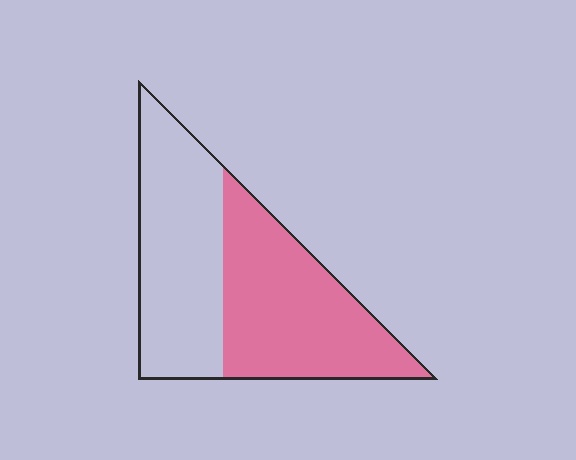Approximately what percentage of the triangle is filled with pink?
Approximately 50%.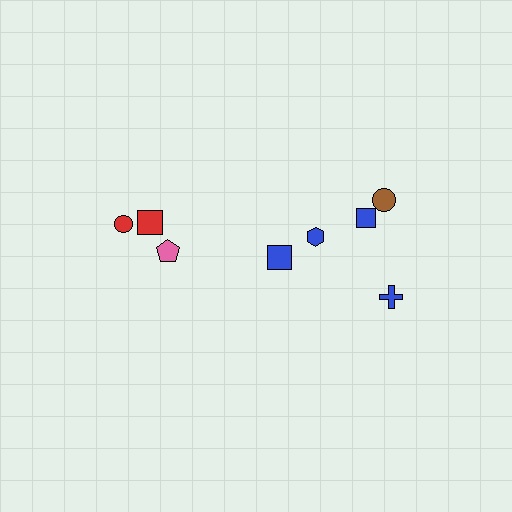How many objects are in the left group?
There are 3 objects.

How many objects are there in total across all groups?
There are 8 objects.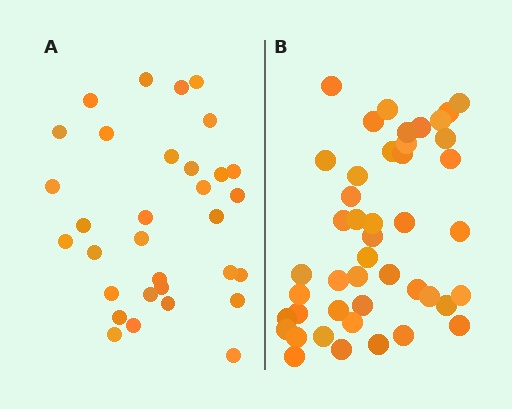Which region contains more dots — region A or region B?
Region B (the right region) has more dots.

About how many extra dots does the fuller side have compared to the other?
Region B has approximately 15 more dots than region A.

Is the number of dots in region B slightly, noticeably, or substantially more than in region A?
Region B has noticeably more, but not dramatically so. The ratio is roughly 1.4 to 1.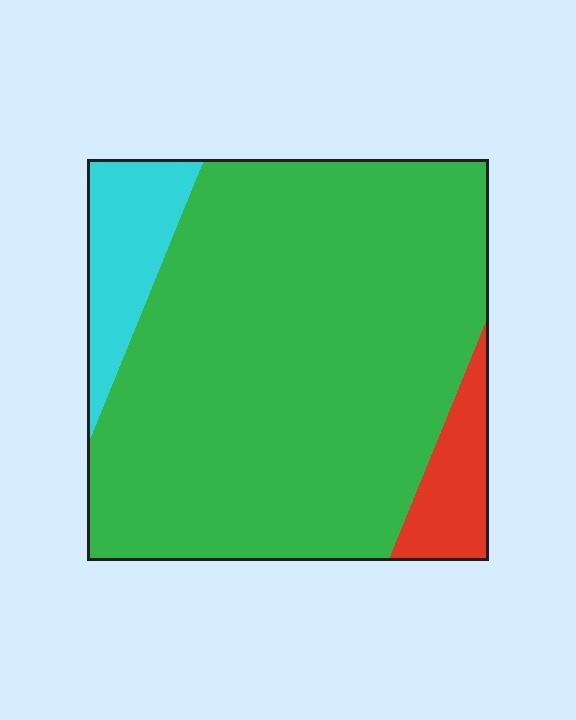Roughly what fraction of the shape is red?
Red takes up about one tenth (1/10) of the shape.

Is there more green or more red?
Green.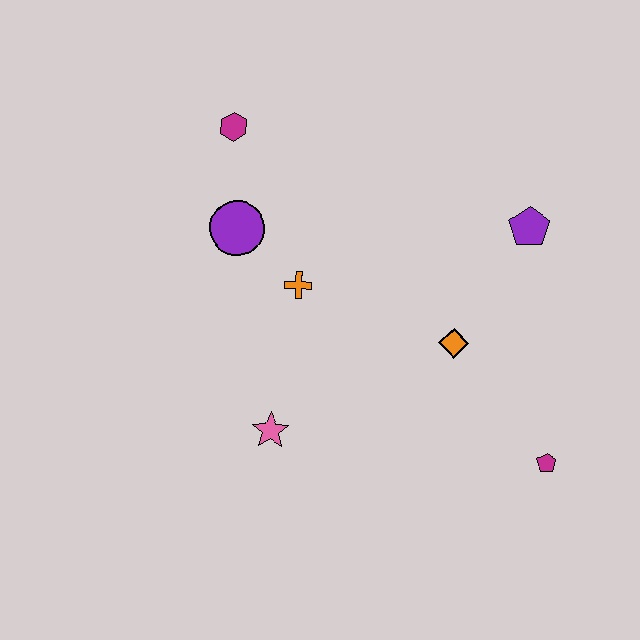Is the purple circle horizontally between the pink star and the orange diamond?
No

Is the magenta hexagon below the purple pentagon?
No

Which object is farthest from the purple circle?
The magenta pentagon is farthest from the purple circle.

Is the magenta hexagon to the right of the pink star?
No